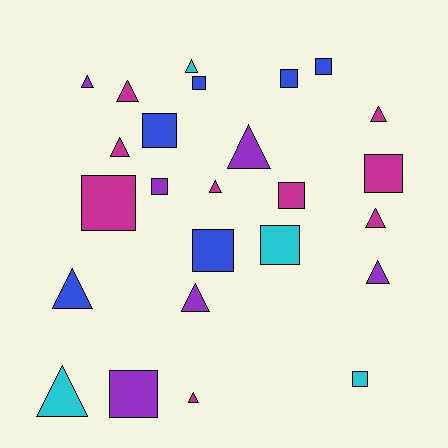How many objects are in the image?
There are 25 objects.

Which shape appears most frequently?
Triangle, with 13 objects.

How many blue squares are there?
There are 5 blue squares.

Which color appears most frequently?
Magenta, with 9 objects.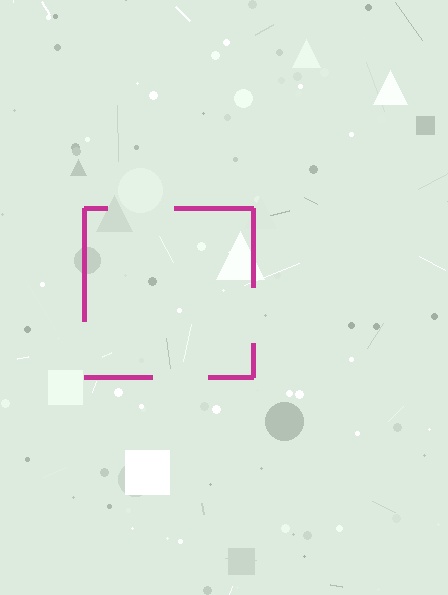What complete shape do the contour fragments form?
The contour fragments form a square.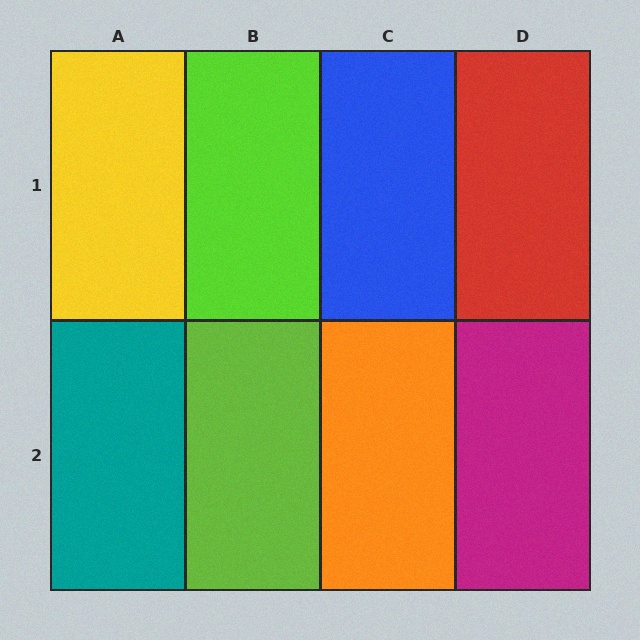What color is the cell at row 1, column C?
Blue.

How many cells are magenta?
1 cell is magenta.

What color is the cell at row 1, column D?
Red.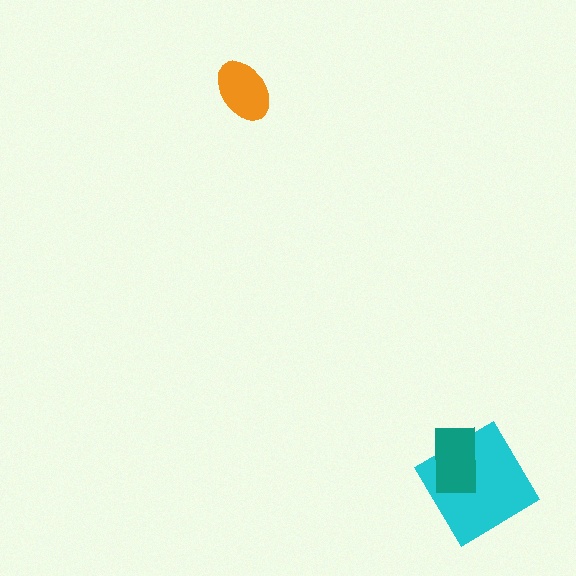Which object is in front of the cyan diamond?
The teal rectangle is in front of the cyan diamond.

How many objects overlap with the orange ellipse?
0 objects overlap with the orange ellipse.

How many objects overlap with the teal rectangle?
1 object overlaps with the teal rectangle.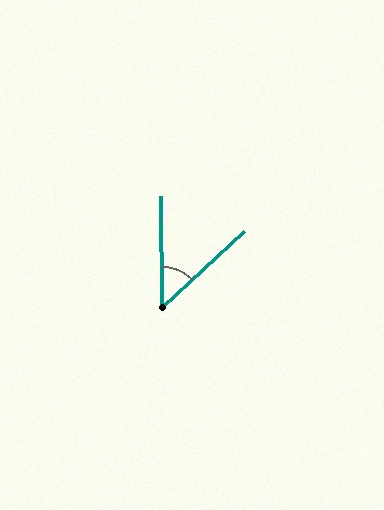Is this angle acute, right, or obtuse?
It is acute.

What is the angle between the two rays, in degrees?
Approximately 48 degrees.